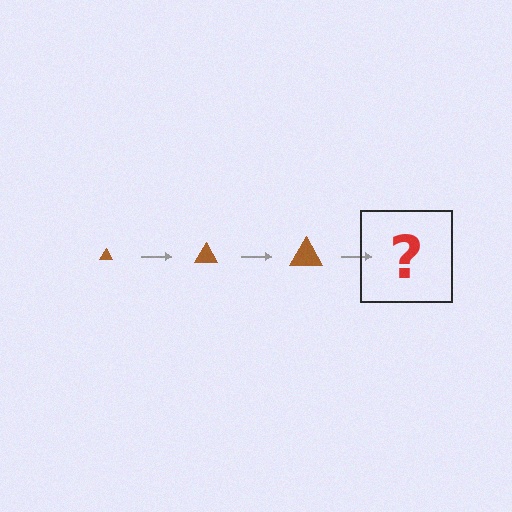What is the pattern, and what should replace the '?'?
The pattern is that the triangle gets progressively larger each step. The '?' should be a brown triangle, larger than the previous one.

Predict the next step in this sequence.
The next step is a brown triangle, larger than the previous one.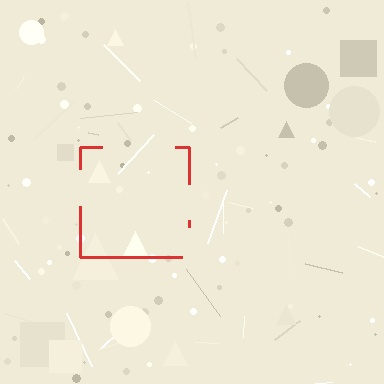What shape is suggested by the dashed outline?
The dashed outline suggests a square.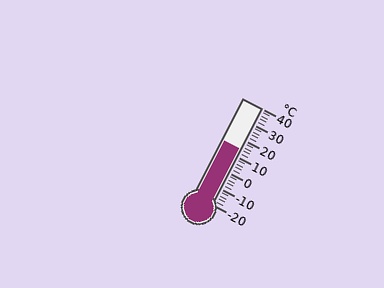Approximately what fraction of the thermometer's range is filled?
The thermometer is filled to approximately 55% of its range.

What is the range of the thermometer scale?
The thermometer scale ranges from -20°C to 40°C.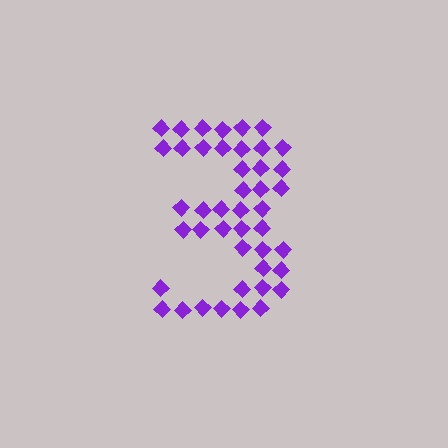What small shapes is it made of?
It is made of small diamonds.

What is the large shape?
The large shape is the digit 3.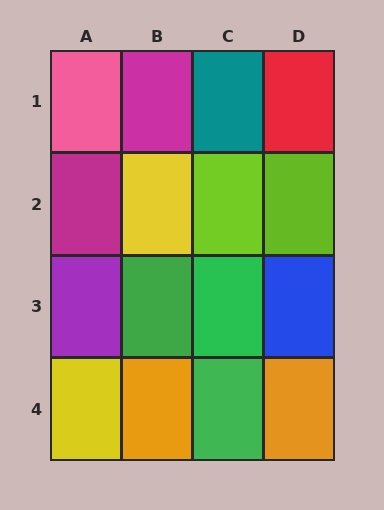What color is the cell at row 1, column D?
Red.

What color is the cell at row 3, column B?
Green.